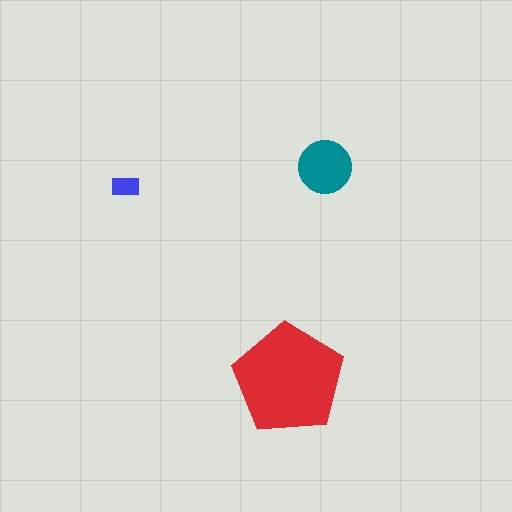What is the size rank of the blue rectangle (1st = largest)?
3rd.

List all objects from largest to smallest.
The red pentagon, the teal circle, the blue rectangle.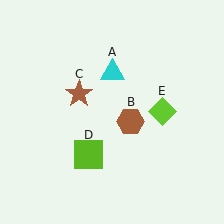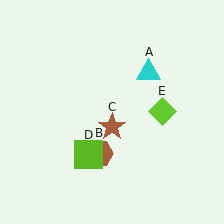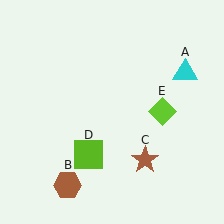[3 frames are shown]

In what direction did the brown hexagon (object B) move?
The brown hexagon (object B) moved down and to the left.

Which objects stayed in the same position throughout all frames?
Lime square (object D) and lime diamond (object E) remained stationary.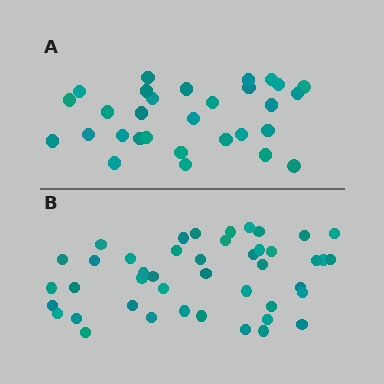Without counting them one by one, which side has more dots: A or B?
Region B (the bottom region) has more dots.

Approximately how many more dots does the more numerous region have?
Region B has approximately 15 more dots than region A.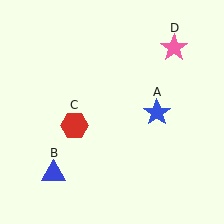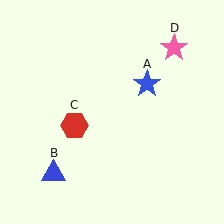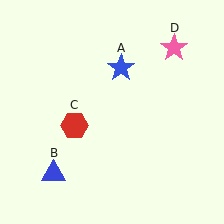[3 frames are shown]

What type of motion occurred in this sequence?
The blue star (object A) rotated counterclockwise around the center of the scene.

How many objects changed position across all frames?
1 object changed position: blue star (object A).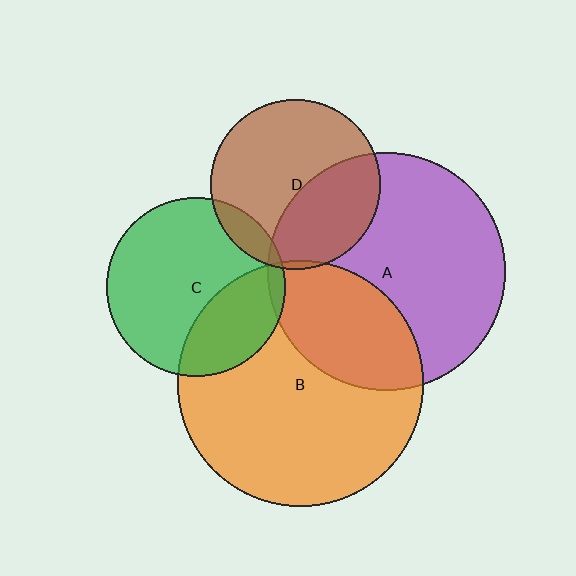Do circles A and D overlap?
Yes.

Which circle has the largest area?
Circle B (orange).